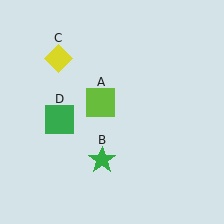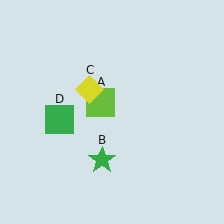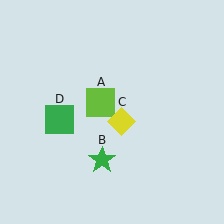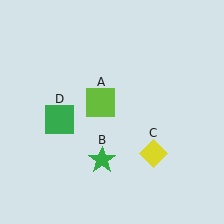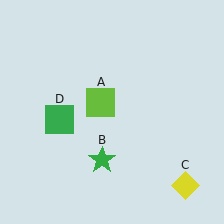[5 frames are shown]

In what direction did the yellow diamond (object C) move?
The yellow diamond (object C) moved down and to the right.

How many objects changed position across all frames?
1 object changed position: yellow diamond (object C).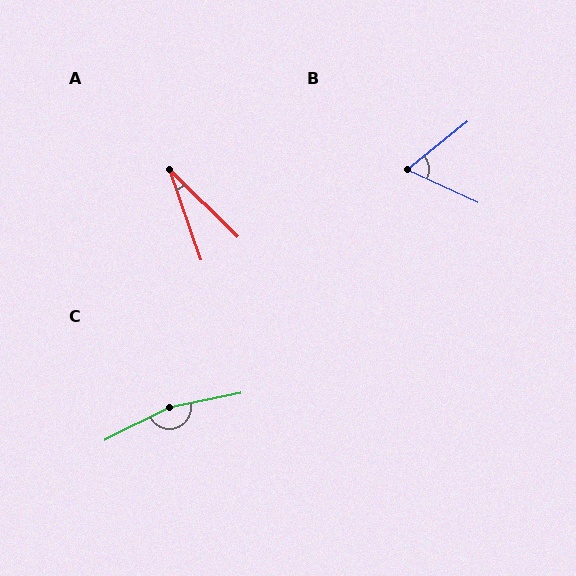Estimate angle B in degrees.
Approximately 63 degrees.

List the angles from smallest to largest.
A (26°), B (63°), C (165°).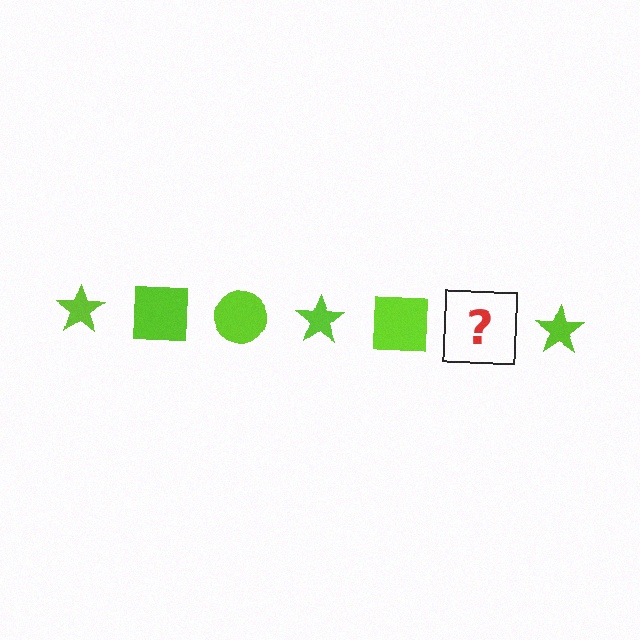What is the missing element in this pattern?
The missing element is a lime circle.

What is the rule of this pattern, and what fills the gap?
The rule is that the pattern cycles through star, square, circle shapes in lime. The gap should be filled with a lime circle.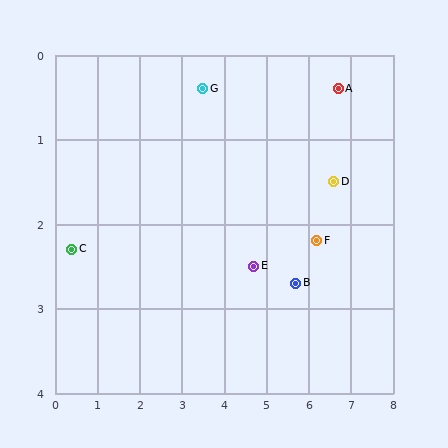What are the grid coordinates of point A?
Point A is at approximately (6.7, 0.4).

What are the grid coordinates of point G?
Point G is at approximately (3.5, 0.4).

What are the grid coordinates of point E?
Point E is at approximately (4.7, 2.5).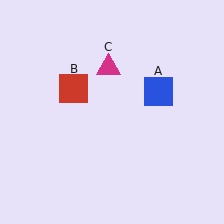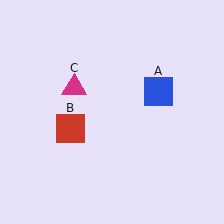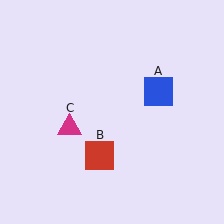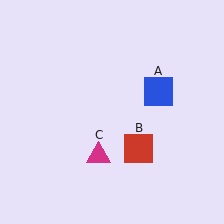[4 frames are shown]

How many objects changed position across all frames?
2 objects changed position: red square (object B), magenta triangle (object C).